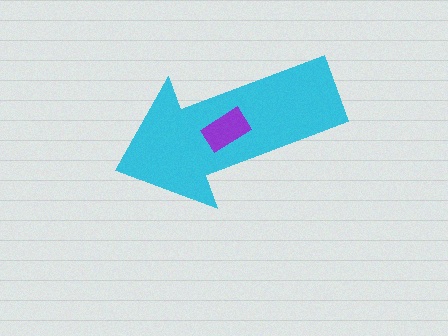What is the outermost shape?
The cyan arrow.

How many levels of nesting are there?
2.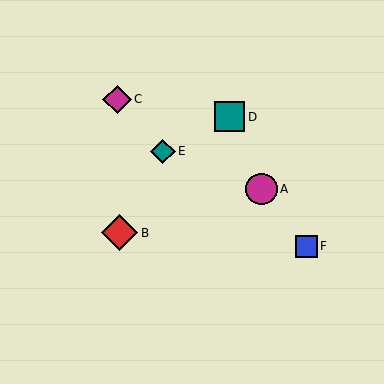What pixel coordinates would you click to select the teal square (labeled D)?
Click at (230, 117) to select the teal square D.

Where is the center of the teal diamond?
The center of the teal diamond is at (163, 151).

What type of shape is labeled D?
Shape D is a teal square.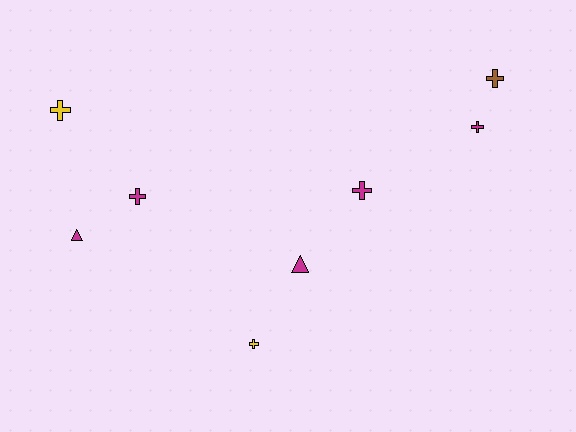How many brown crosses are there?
There is 1 brown cross.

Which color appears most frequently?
Magenta, with 5 objects.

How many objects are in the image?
There are 8 objects.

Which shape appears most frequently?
Cross, with 6 objects.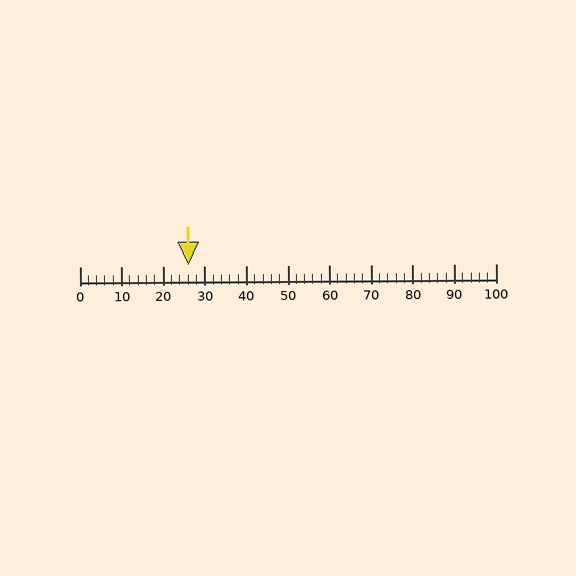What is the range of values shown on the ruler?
The ruler shows values from 0 to 100.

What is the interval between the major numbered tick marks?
The major tick marks are spaced 10 units apart.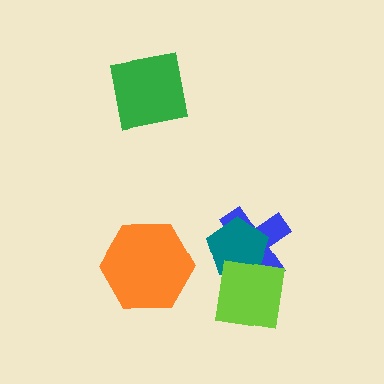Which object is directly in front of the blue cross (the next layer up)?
The teal pentagon is directly in front of the blue cross.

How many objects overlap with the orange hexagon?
0 objects overlap with the orange hexagon.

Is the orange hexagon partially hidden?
No, no other shape covers it.